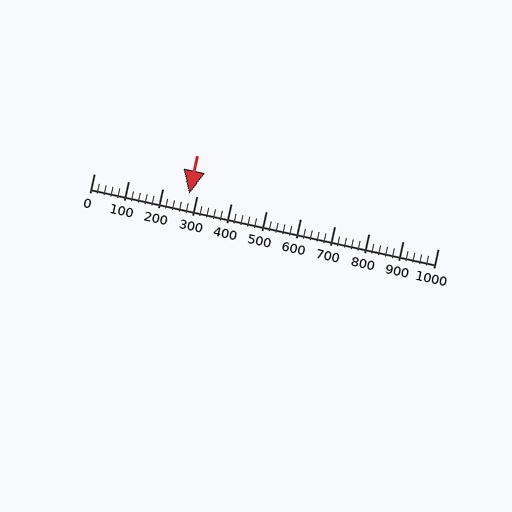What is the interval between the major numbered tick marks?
The major tick marks are spaced 100 units apart.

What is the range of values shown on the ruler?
The ruler shows values from 0 to 1000.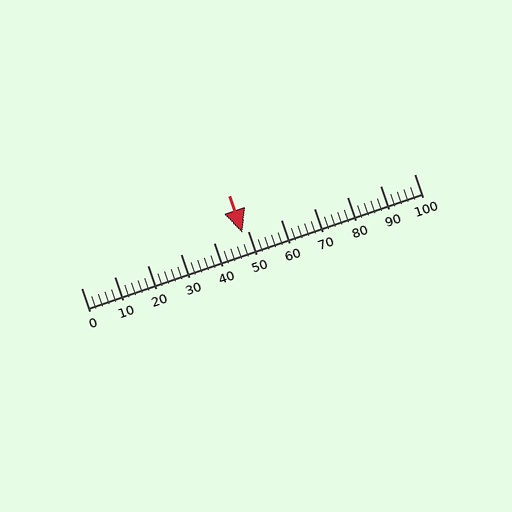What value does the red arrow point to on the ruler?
The red arrow points to approximately 48.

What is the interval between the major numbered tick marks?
The major tick marks are spaced 10 units apart.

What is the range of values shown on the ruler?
The ruler shows values from 0 to 100.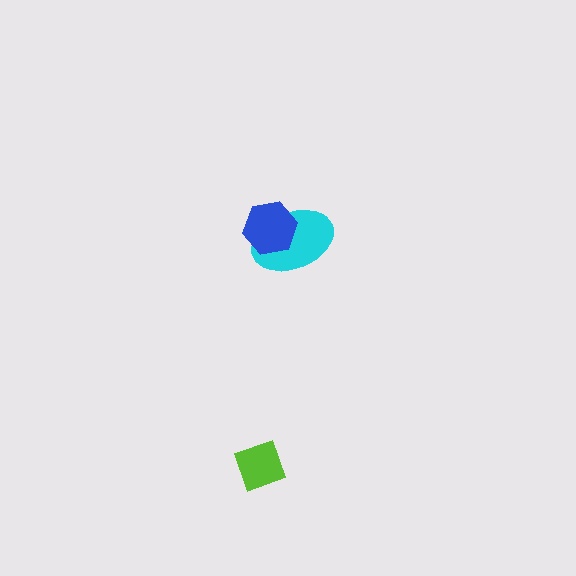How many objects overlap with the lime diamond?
0 objects overlap with the lime diamond.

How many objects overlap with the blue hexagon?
1 object overlaps with the blue hexagon.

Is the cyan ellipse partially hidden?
Yes, it is partially covered by another shape.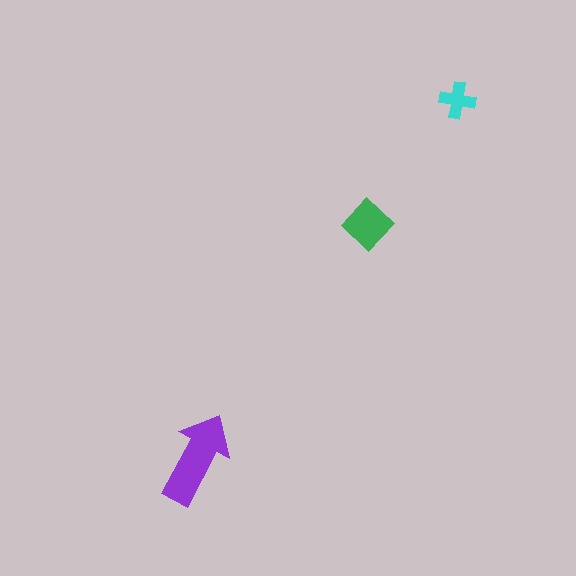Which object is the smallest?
The cyan cross.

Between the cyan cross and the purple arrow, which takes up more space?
The purple arrow.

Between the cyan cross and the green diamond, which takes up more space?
The green diamond.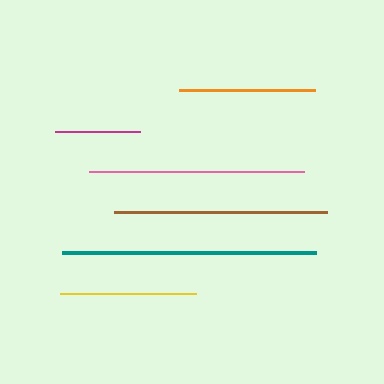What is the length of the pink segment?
The pink segment is approximately 215 pixels long.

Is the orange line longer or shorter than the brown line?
The brown line is longer than the orange line.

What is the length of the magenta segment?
The magenta segment is approximately 85 pixels long.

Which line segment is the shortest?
The magenta line is the shortest at approximately 85 pixels.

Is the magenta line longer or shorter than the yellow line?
The yellow line is longer than the magenta line.